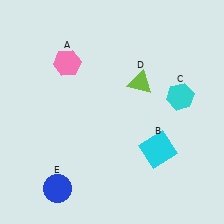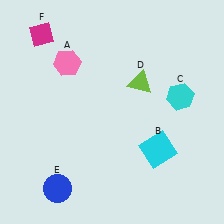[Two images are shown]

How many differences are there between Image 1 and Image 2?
There is 1 difference between the two images.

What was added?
A magenta diamond (F) was added in Image 2.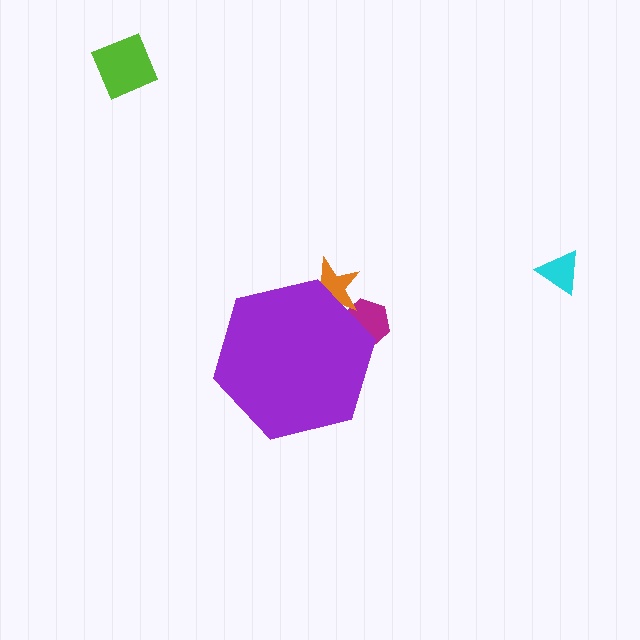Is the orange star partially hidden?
Yes, the orange star is partially hidden behind the purple hexagon.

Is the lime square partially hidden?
No, the lime square is fully visible.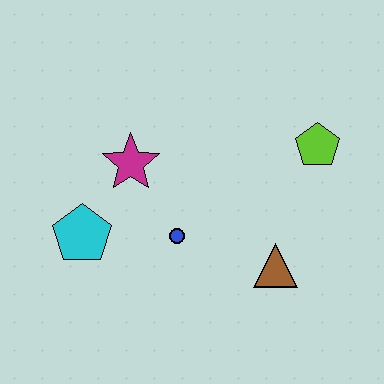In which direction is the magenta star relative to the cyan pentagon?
The magenta star is above the cyan pentagon.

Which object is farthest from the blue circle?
The lime pentagon is farthest from the blue circle.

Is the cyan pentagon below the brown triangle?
No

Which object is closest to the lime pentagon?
The brown triangle is closest to the lime pentagon.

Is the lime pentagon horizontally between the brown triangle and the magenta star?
No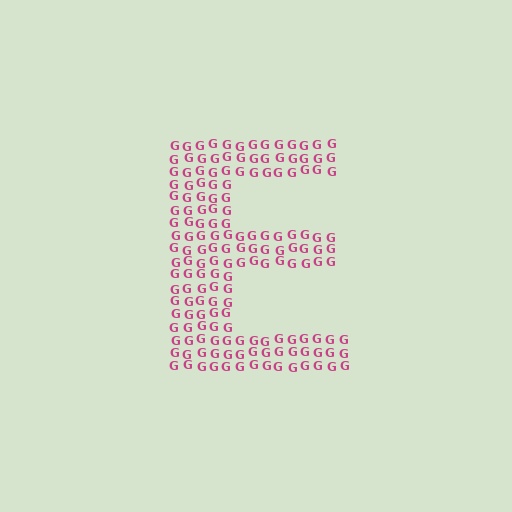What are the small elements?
The small elements are letter G's.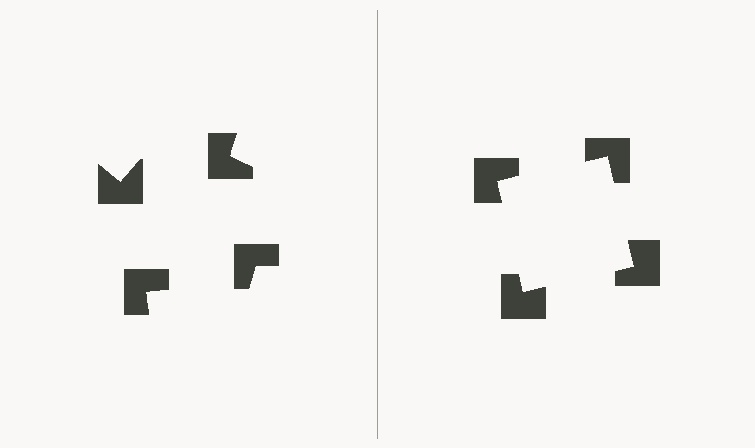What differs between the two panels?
The notched squares are positioned identically on both sides; only the wedge orientations differ. On the right they align to a square; on the left they are misaligned.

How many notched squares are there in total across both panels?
8 — 4 on each side.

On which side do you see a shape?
An illusory square appears on the right side. On the left side the wedge cuts are rotated, so no coherent shape forms.